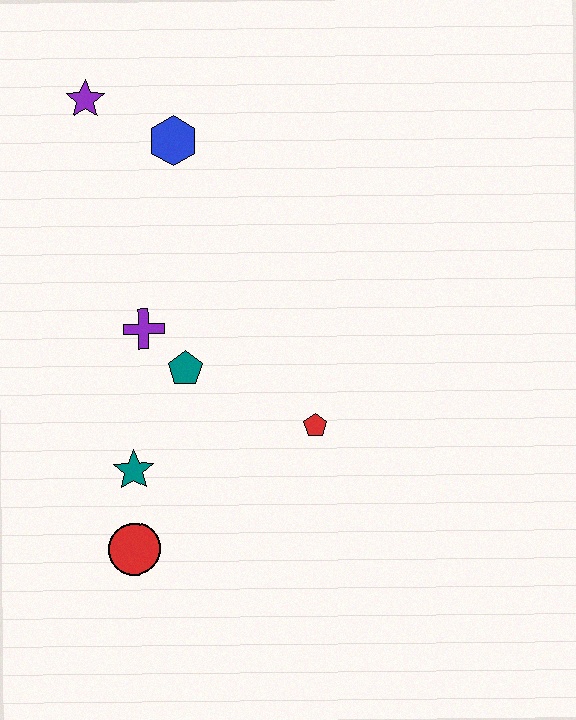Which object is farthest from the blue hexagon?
The red circle is farthest from the blue hexagon.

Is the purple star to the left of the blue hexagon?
Yes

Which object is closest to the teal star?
The red circle is closest to the teal star.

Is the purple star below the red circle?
No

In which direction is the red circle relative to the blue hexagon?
The red circle is below the blue hexagon.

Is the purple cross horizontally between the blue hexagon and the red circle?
Yes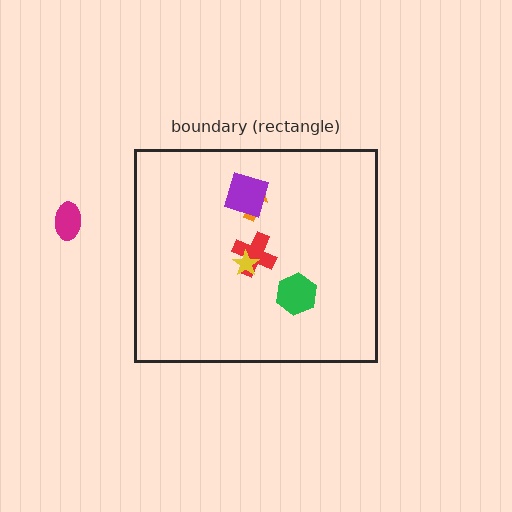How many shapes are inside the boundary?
5 inside, 1 outside.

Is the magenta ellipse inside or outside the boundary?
Outside.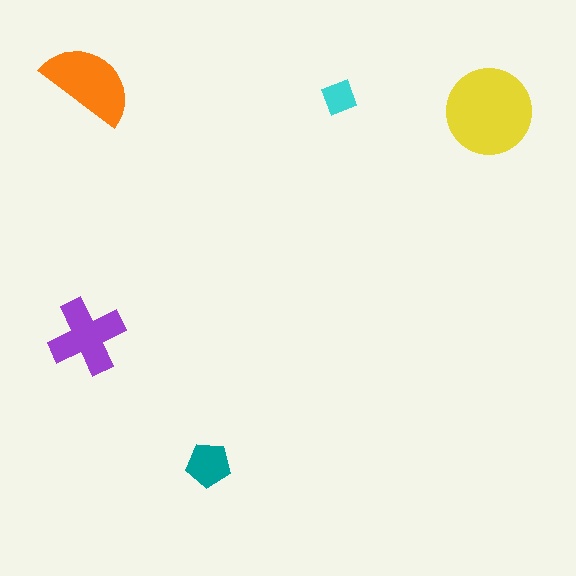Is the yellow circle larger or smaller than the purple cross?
Larger.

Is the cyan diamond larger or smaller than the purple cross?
Smaller.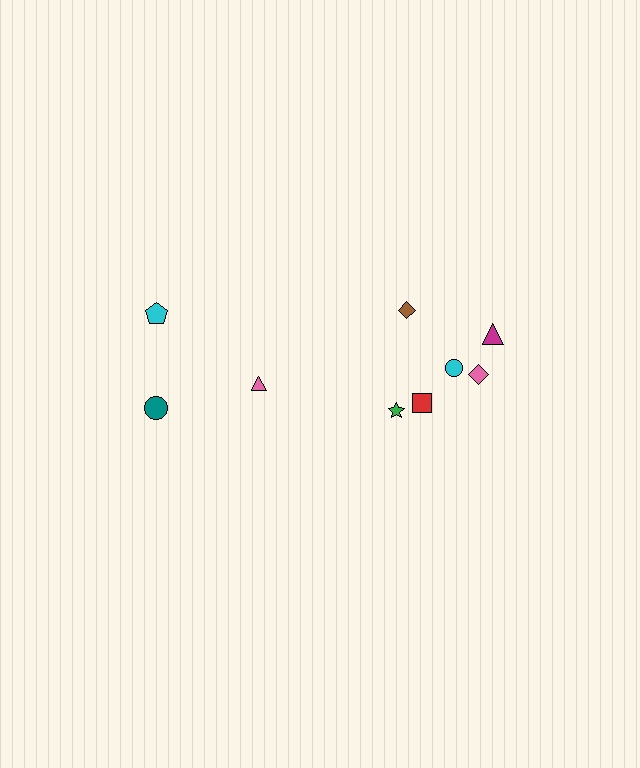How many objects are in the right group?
There are 6 objects.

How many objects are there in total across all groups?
There are 9 objects.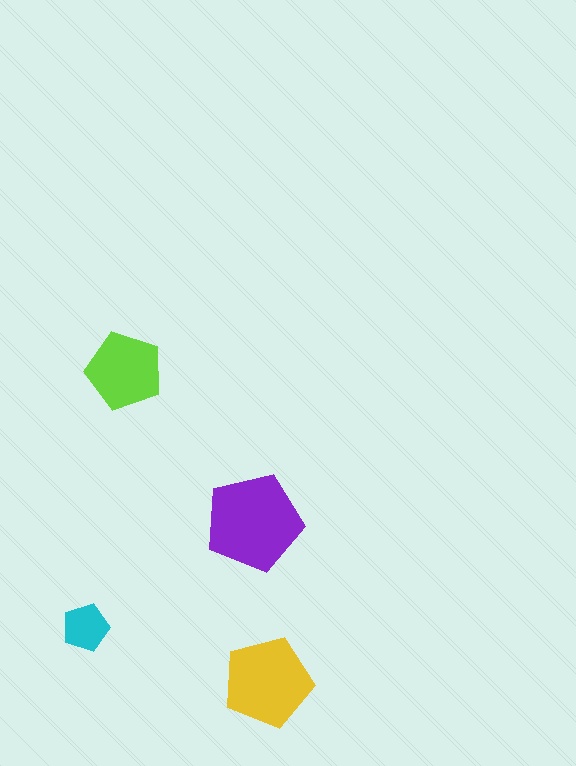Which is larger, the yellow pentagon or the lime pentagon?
The yellow one.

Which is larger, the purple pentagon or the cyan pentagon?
The purple one.